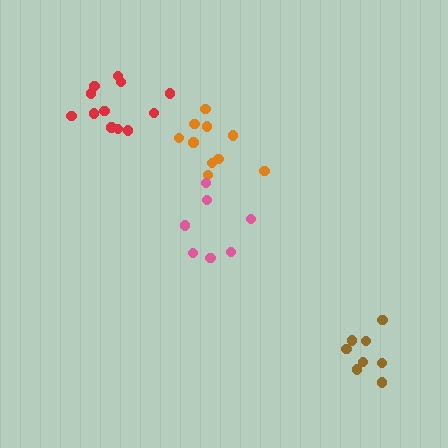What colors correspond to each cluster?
The clusters are colored: red, orange, brown, pink.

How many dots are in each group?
Group 1: 12 dots, Group 2: 10 dots, Group 3: 8 dots, Group 4: 7 dots (37 total).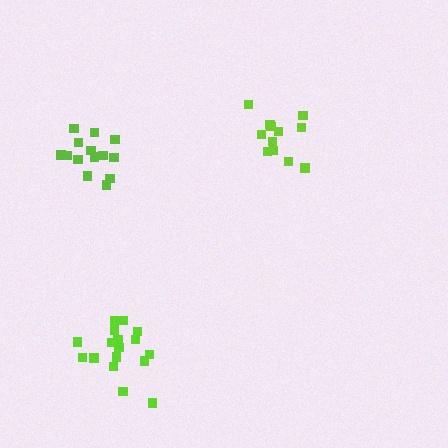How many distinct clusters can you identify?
There are 3 distinct clusters.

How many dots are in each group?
Group 1: 12 dots, Group 2: 17 dots, Group 3: 15 dots (44 total).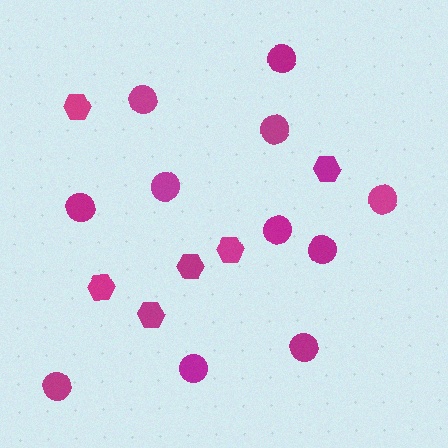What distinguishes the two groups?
There are 2 groups: one group of hexagons (6) and one group of circles (11).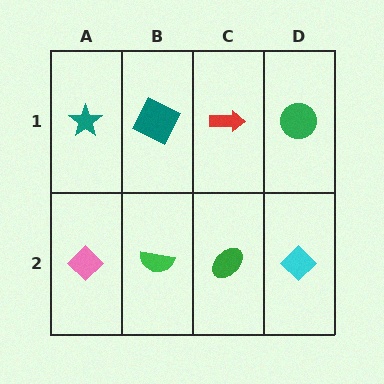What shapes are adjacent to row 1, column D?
A cyan diamond (row 2, column D), a red arrow (row 1, column C).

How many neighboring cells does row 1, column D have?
2.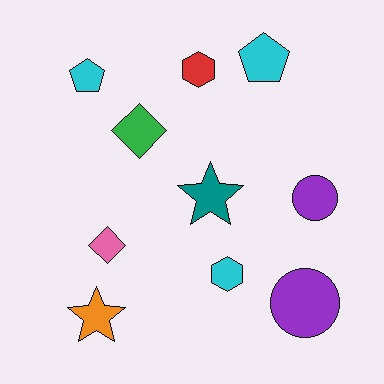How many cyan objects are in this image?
There are 3 cyan objects.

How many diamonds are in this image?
There are 2 diamonds.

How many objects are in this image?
There are 10 objects.